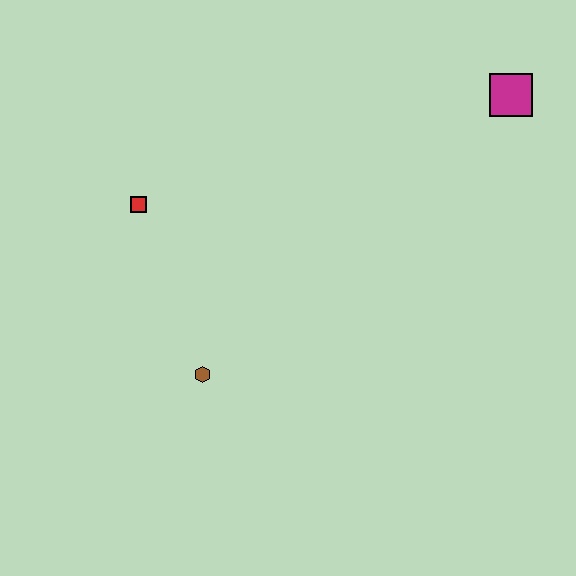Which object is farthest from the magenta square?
The brown hexagon is farthest from the magenta square.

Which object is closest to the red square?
The brown hexagon is closest to the red square.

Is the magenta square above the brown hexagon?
Yes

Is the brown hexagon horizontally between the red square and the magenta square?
Yes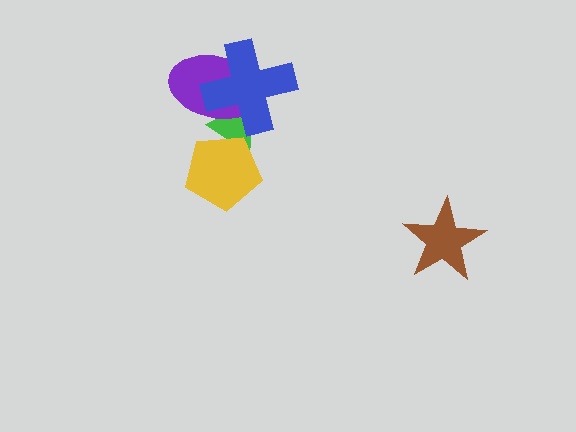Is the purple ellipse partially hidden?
Yes, it is partially covered by another shape.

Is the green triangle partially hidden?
Yes, it is partially covered by another shape.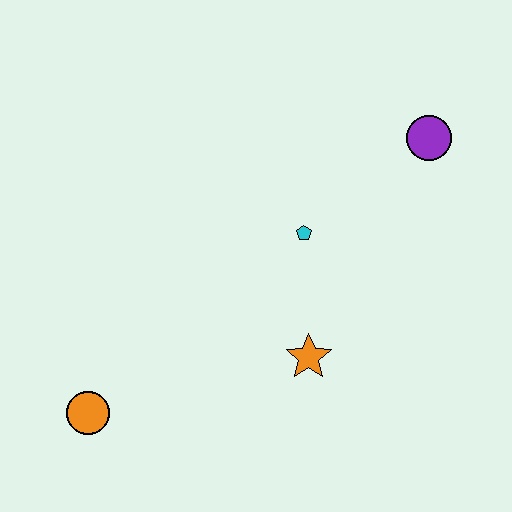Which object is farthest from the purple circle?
The orange circle is farthest from the purple circle.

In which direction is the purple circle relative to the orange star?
The purple circle is above the orange star.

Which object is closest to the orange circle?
The orange star is closest to the orange circle.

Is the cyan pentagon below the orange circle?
No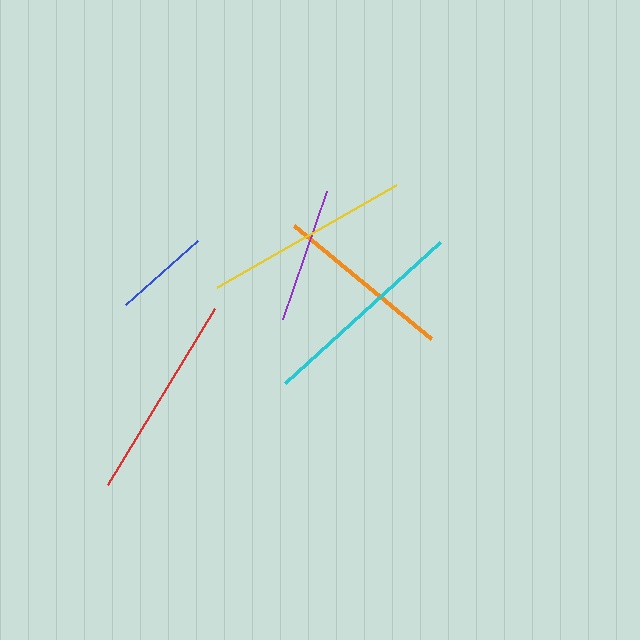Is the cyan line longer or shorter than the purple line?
The cyan line is longer than the purple line.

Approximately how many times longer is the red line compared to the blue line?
The red line is approximately 2.1 times the length of the blue line.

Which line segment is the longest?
The cyan line is the longest at approximately 209 pixels.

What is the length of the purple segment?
The purple segment is approximately 135 pixels long.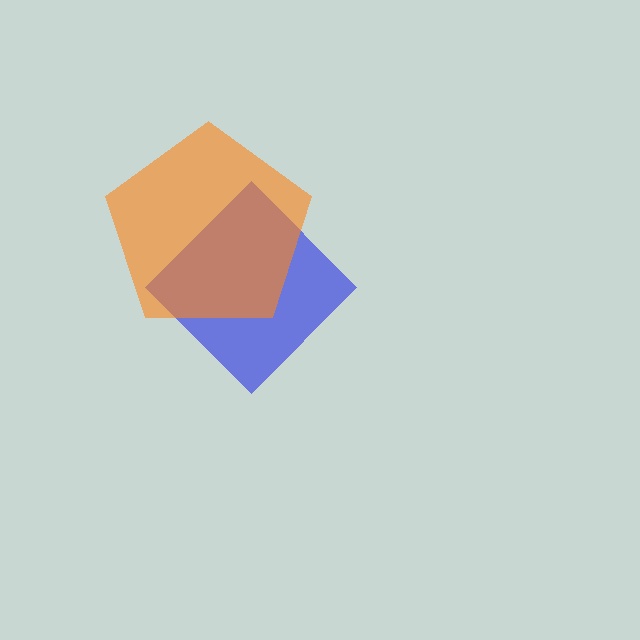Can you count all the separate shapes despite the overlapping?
Yes, there are 2 separate shapes.